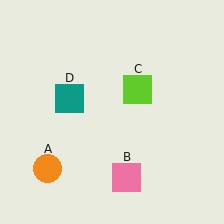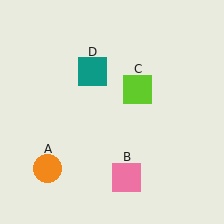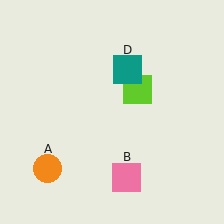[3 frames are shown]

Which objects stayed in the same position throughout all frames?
Orange circle (object A) and pink square (object B) and lime square (object C) remained stationary.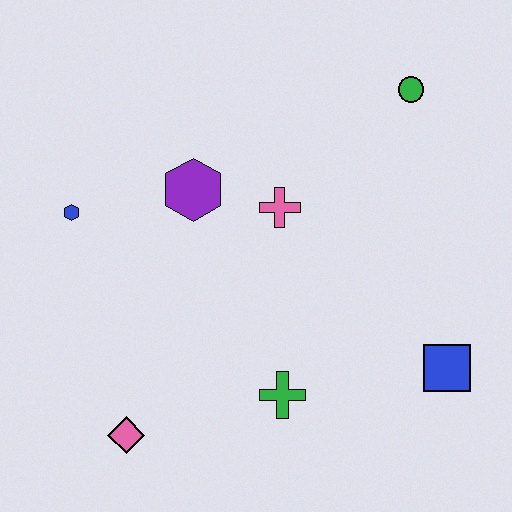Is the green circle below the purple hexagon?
No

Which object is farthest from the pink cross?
The pink diamond is farthest from the pink cross.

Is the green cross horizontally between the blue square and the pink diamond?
Yes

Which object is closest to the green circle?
The pink cross is closest to the green circle.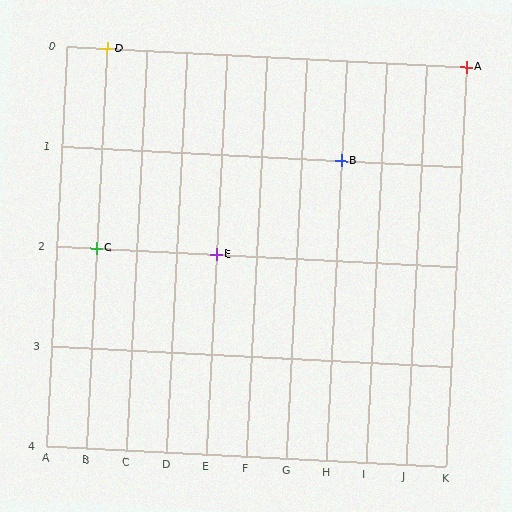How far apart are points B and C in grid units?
Points B and C are 6 columns and 1 row apart (about 6.1 grid units diagonally).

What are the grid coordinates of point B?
Point B is at grid coordinates (H, 1).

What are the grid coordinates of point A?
Point A is at grid coordinates (K, 0).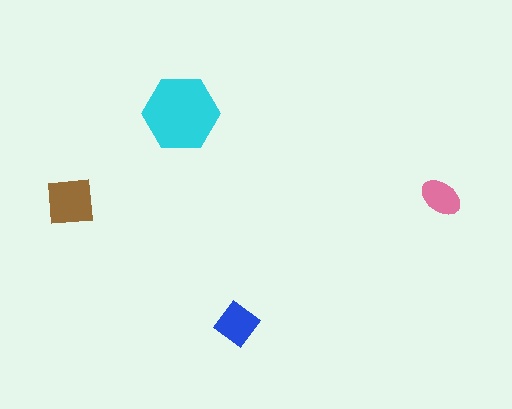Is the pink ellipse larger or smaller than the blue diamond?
Smaller.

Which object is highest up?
The cyan hexagon is topmost.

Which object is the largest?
The cyan hexagon.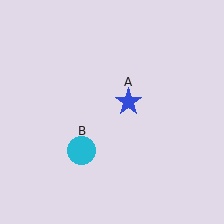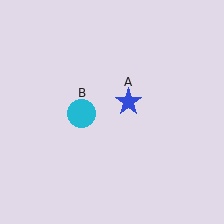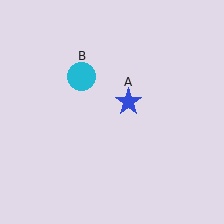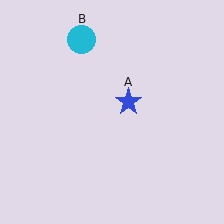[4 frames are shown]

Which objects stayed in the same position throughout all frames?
Blue star (object A) remained stationary.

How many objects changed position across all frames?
1 object changed position: cyan circle (object B).